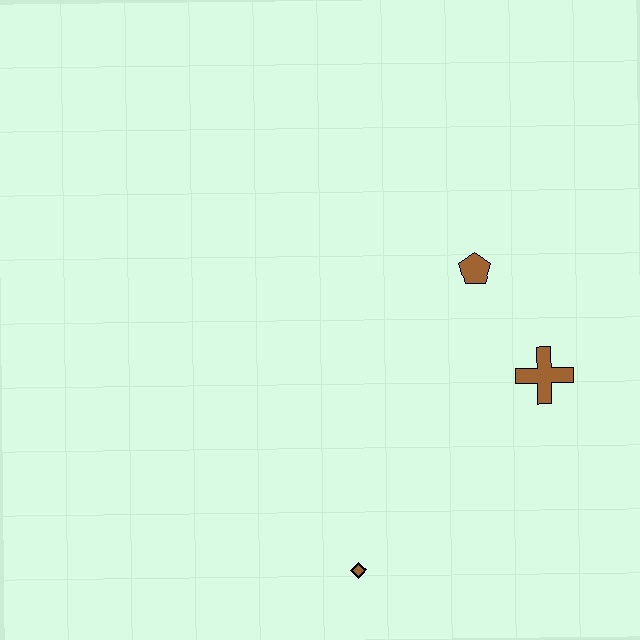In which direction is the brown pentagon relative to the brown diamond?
The brown pentagon is above the brown diamond.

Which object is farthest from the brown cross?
The brown diamond is farthest from the brown cross.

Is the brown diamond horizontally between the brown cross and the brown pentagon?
No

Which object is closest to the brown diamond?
The brown cross is closest to the brown diamond.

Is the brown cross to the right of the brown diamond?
Yes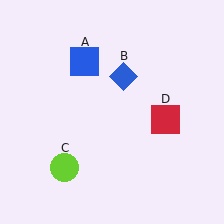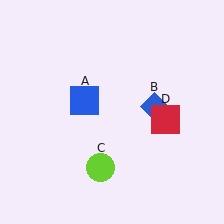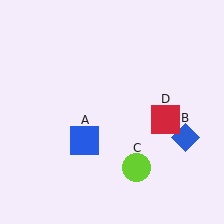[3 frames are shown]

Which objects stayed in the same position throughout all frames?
Red square (object D) remained stationary.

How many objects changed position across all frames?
3 objects changed position: blue square (object A), blue diamond (object B), lime circle (object C).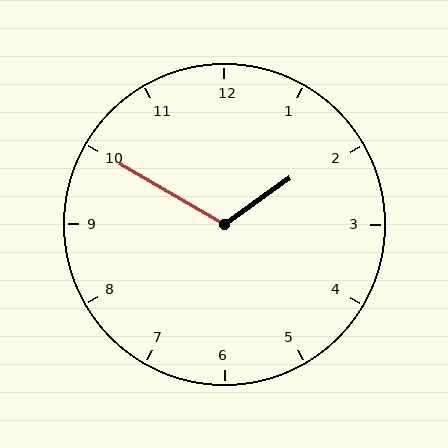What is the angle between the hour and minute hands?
Approximately 115 degrees.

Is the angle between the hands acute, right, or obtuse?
It is obtuse.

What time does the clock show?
1:50.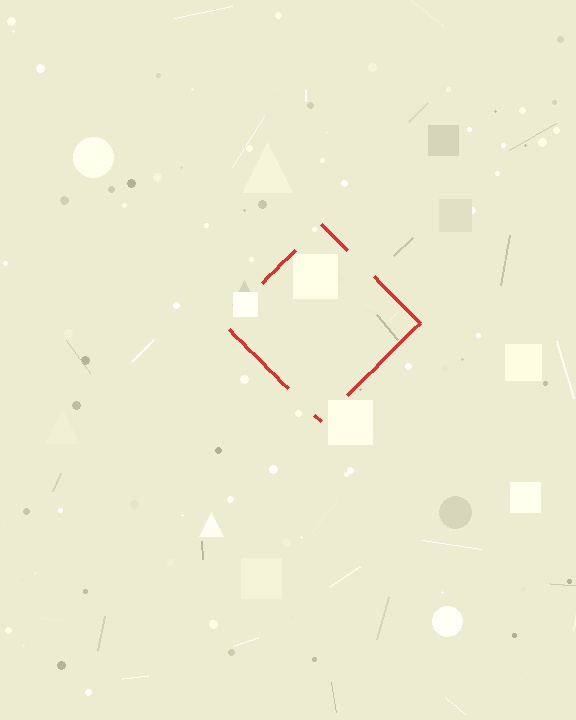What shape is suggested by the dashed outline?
The dashed outline suggests a diamond.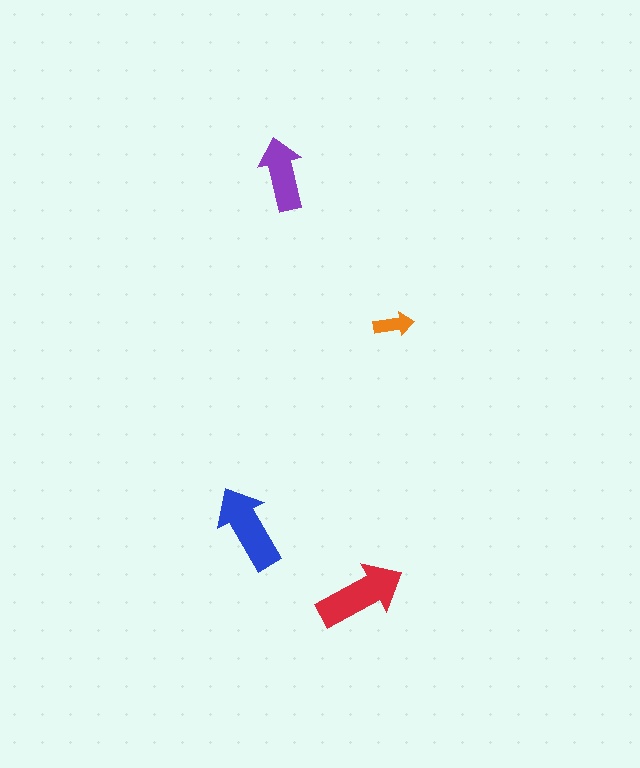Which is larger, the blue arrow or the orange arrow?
The blue one.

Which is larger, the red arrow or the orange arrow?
The red one.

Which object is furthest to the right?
The orange arrow is rightmost.